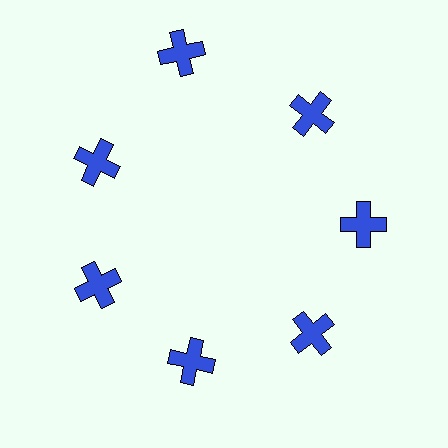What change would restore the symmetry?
The symmetry would be restored by moving it inward, back onto the ring so that all 7 crosses sit at equal angles and equal distance from the center.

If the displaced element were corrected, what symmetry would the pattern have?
It would have 7-fold rotational symmetry — the pattern would map onto itself every 51 degrees.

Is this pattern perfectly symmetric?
No. The 7 blue crosses are arranged in a ring, but one element near the 12 o'clock position is pushed outward from the center, breaking the 7-fold rotational symmetry.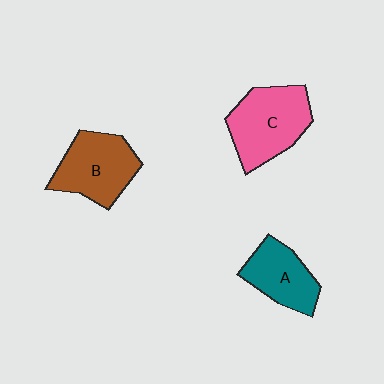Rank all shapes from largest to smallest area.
From largest to smallest: C (pink), B (brown), A (teal).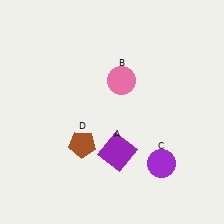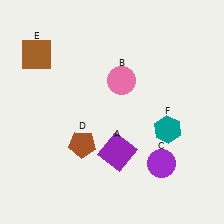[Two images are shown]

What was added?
A brown square (E), a teal hexagon (F) were added in Image 2.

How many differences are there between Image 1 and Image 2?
There are 2 differences between the two images.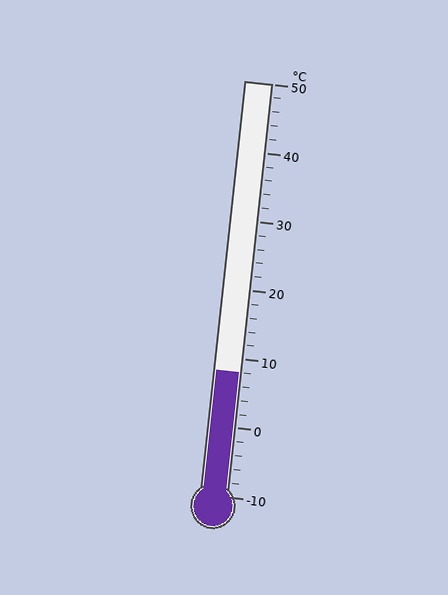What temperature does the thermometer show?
The thermometer shows approximately 8°C.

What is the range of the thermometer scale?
The thermometer scale ranges from -10°C to 50°C.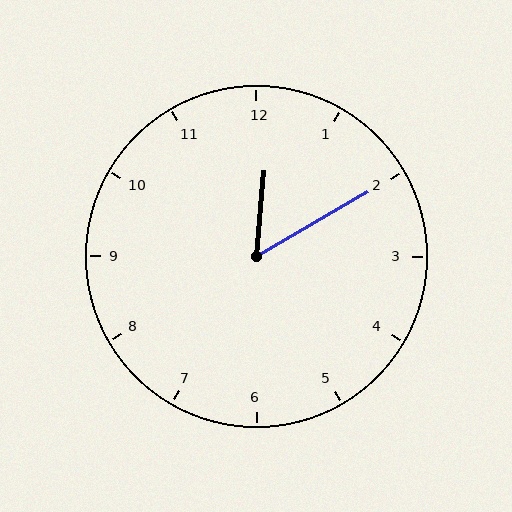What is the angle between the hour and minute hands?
Approximately 55 degrees.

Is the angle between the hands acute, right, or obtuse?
It is acute.